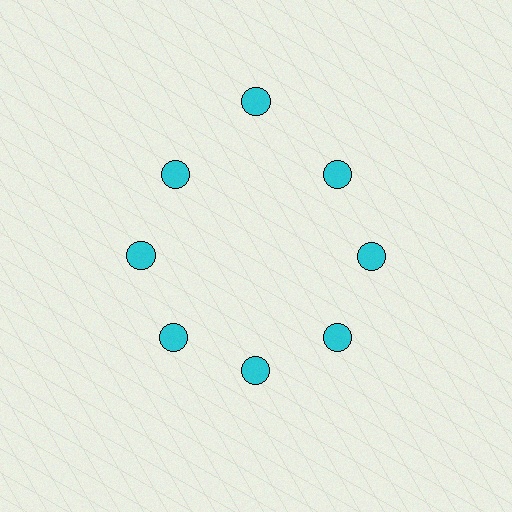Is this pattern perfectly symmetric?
No. The 8 cyan circles are arranged in a ring, but one element near the 12 o'clock position is pushed outward from the center, breaking the 8-fold rotational symmetry.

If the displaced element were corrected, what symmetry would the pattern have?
It would have 8-fold rotational symmetry — the pattern would map onto itself every 45 degrees.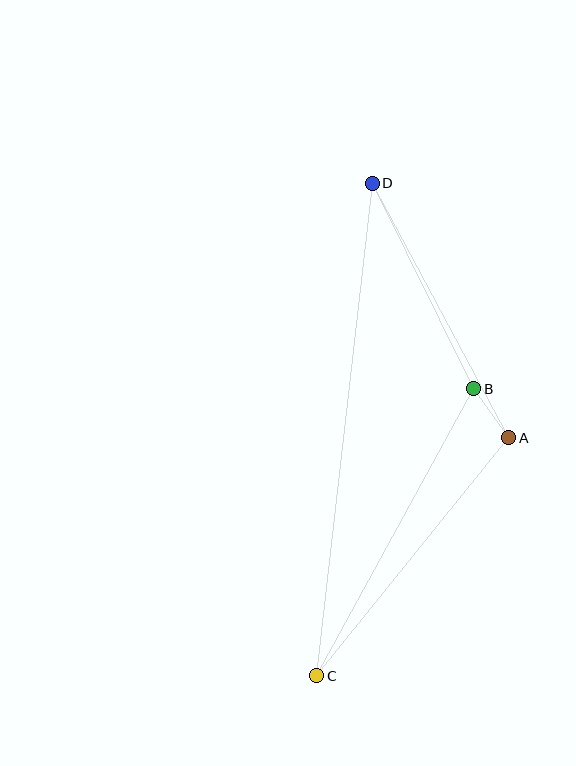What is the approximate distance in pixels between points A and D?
The distance between A and D is approximately 289 pixels.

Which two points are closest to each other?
Points A and B are closest to each other.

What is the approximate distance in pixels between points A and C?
The distance between A and C is approximately 306 pixels.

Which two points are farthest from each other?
Points C and D are farthest from each other.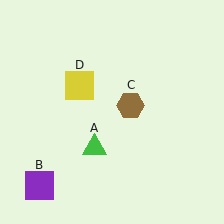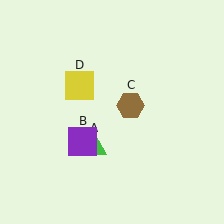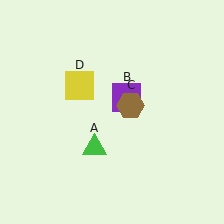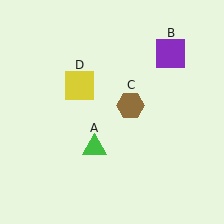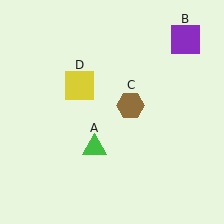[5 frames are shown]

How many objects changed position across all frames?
1 object changed position: purple square (object B).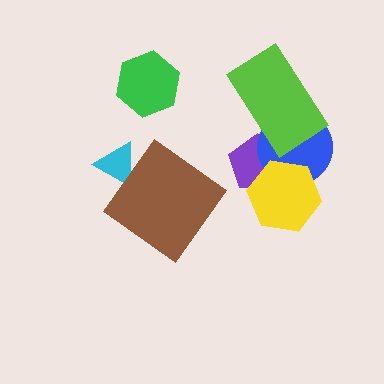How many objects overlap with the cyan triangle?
1 object overlaps with the cyan triangle.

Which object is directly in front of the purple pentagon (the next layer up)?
The blue circle is directly in front of the purple pentagon.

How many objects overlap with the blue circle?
3 objects overlap with the blue circle.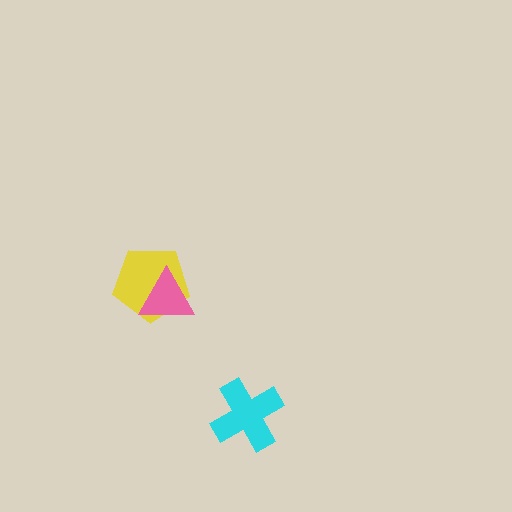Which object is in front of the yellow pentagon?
The pink triangle is in front of the yellow pentagon.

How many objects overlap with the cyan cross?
0 objects overlap with the cyan cross.